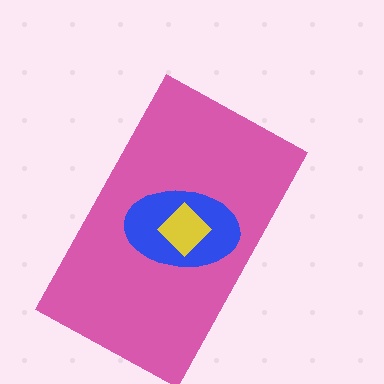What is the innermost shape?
The yellow diamond.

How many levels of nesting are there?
3.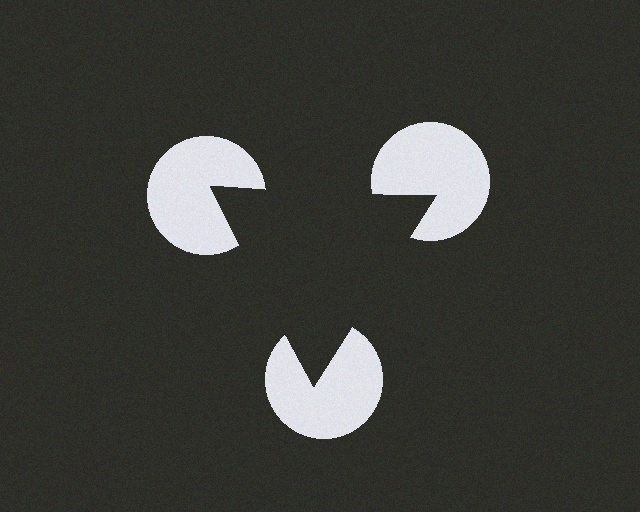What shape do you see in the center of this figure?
An illusory triangle — its edges are inferred from the aligned wedge cuts in the pac-man discs, not physically drawn.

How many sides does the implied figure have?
3 sides.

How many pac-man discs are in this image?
There are 3 — one at each vertex of the illusory triangle.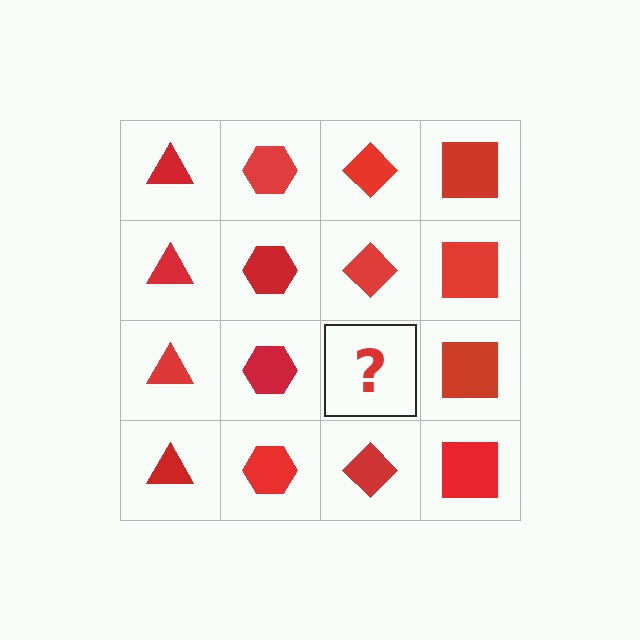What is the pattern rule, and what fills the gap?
The rule is that each column has a consistent shape. The gap should be filled with a red diamond.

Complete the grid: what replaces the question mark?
The question mark should be replaced with a red diamond.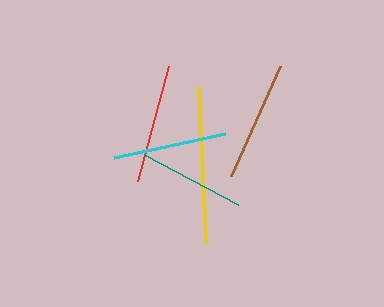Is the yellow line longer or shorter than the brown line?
The yellow line is longer than the brown line.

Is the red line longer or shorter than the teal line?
The red line is longer than the teal line.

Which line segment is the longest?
The yellow line is the longest at approximately 156 pixels.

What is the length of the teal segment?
The teal segment is approximately 106 pixels long.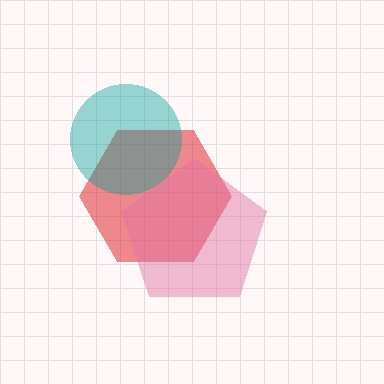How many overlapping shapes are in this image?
There are 3 overlapping shapes in the image.